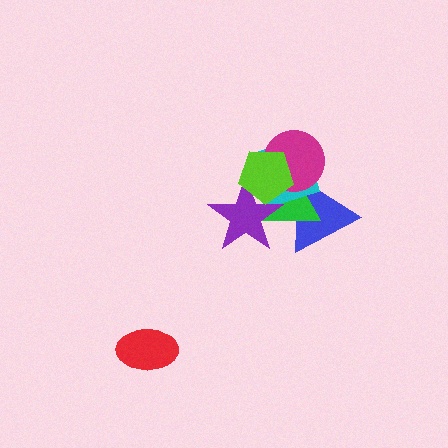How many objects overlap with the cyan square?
5 objects overlap with the cyan square.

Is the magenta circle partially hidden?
Yes, it is partially covered by another shape.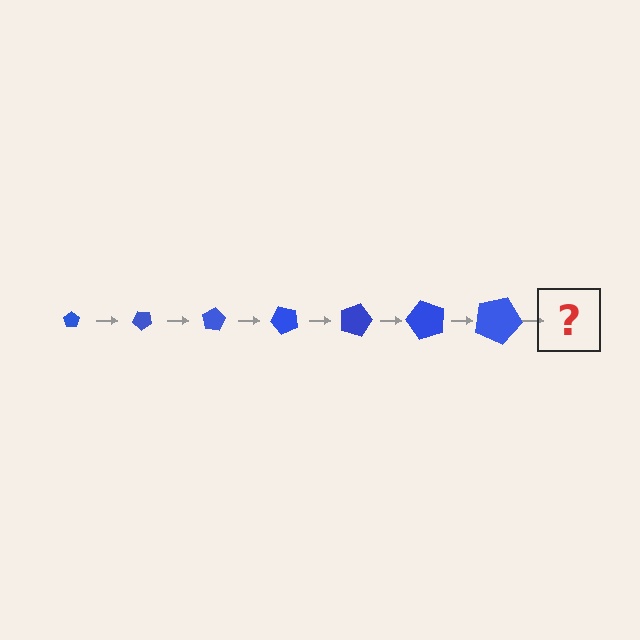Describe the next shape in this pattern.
It should be a pentagon, larger than the previous one and rotated 280 degrees from the start.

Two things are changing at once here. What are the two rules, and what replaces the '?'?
The two rules are that the pentagon grows larger each step and it rotates 40 degrees each step. The '?' should be a pentagon, larger than the previous one and rotated 280 degrees from the start.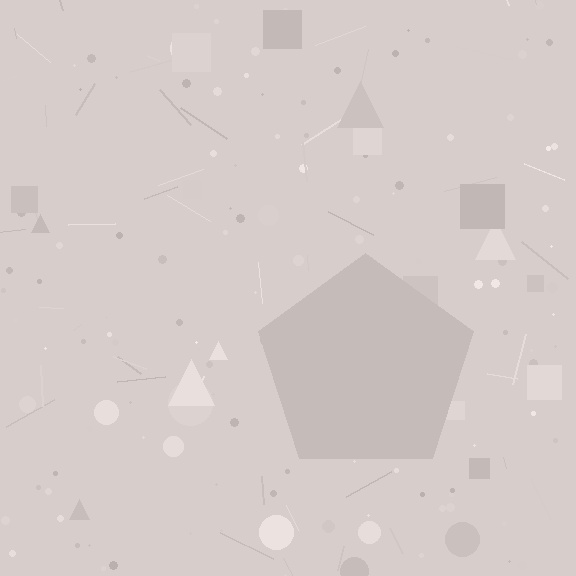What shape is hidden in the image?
A pentagon is hidden in the image.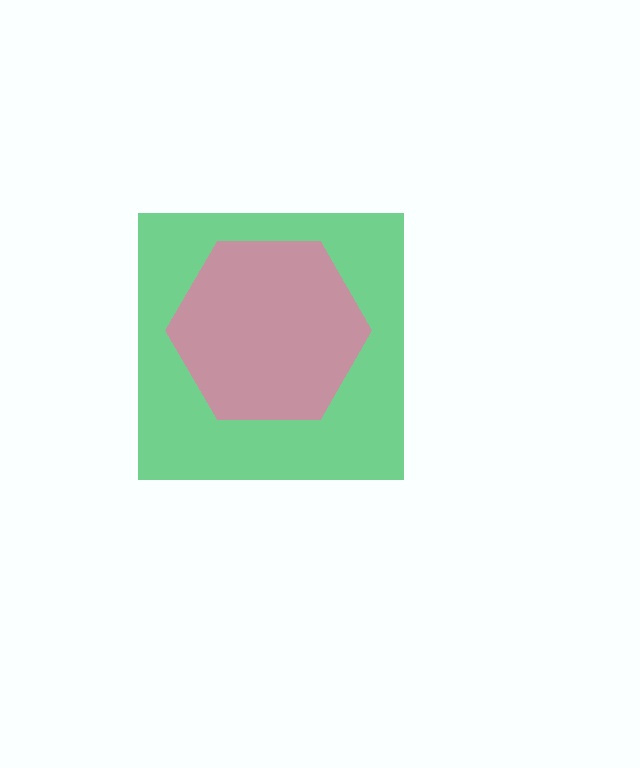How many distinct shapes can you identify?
There are 2 distinct shapes: a green square, a pink hexagon.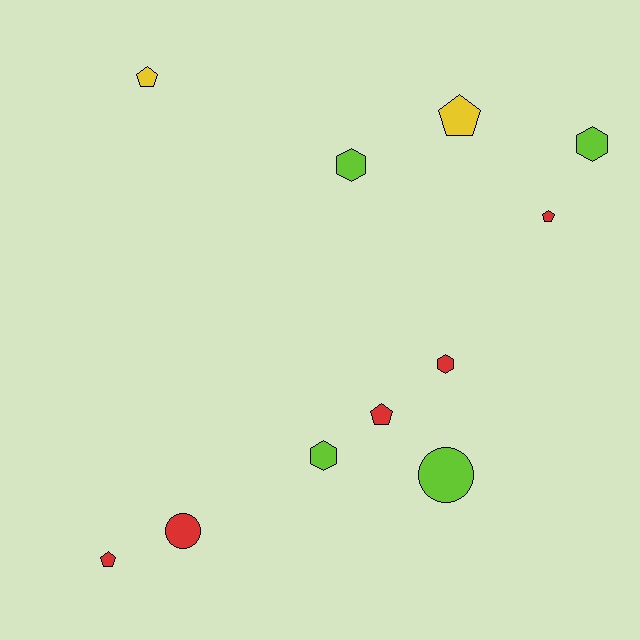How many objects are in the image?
There are 11 objects.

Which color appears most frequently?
Red, with 5 objects.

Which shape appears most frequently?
Pentagon, with 5 objects.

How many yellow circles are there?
There are no yellow circles.